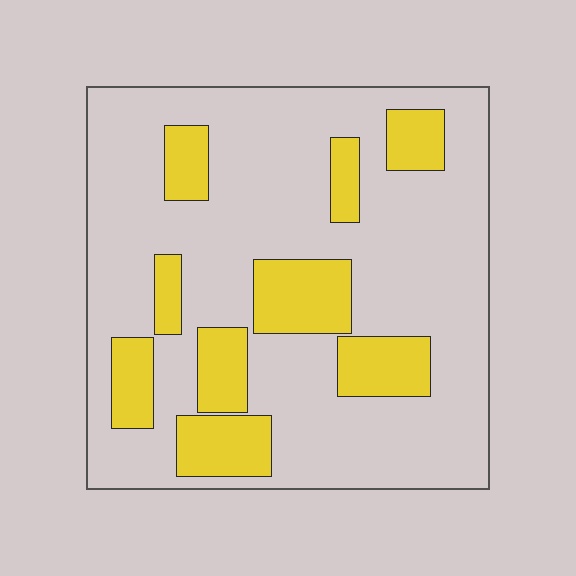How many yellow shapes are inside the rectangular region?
9.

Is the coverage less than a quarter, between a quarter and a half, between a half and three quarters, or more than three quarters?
Less than a quarter.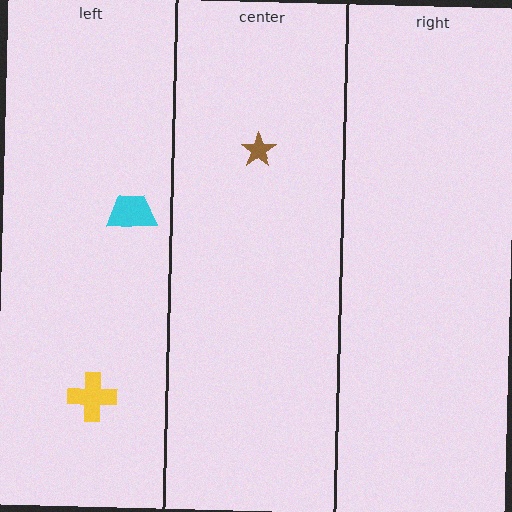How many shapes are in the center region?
1.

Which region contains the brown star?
The center region.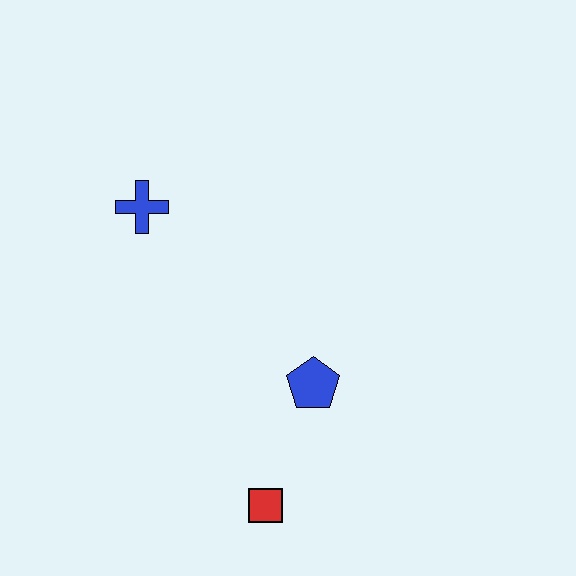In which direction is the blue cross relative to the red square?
The blue cross is above the red square.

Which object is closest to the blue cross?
The blue pentagon is closest to the blue cross.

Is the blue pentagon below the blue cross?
Yes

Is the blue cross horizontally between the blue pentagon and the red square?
No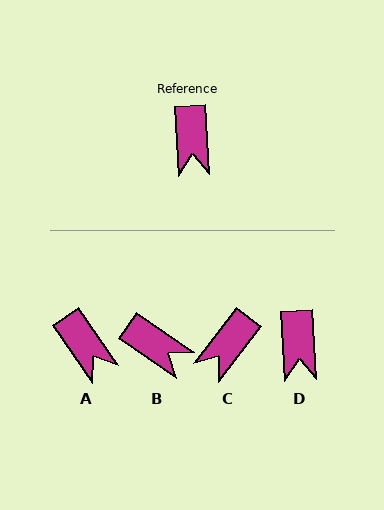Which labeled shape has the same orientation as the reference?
D.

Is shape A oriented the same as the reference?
No, it is off by about 31 degrees.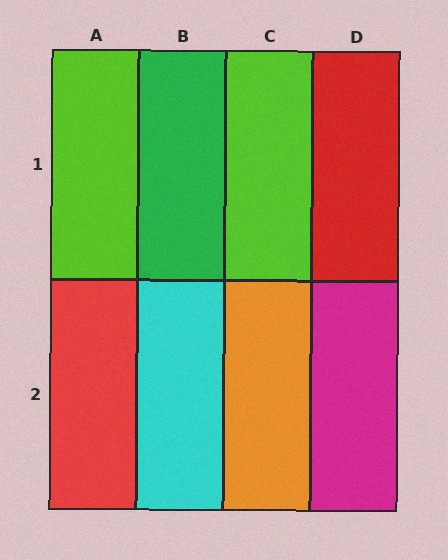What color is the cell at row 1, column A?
Lime.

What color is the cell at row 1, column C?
Lime.